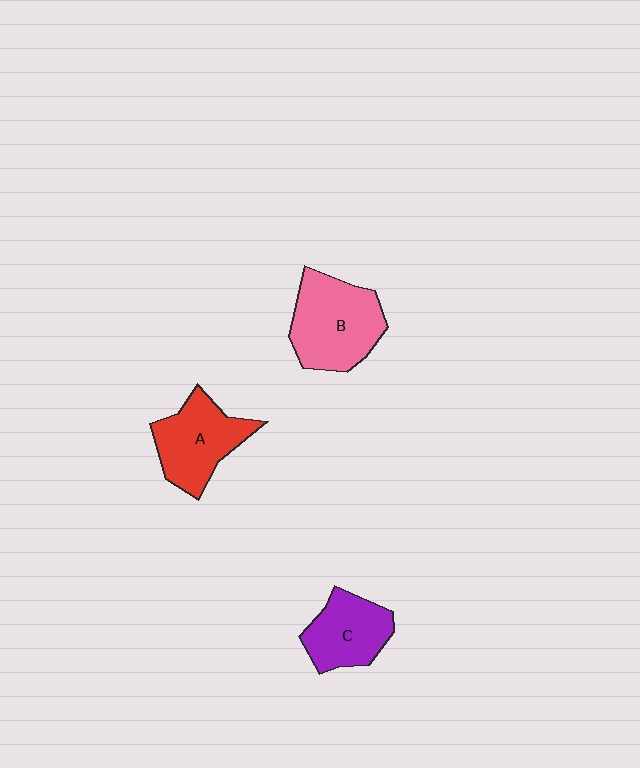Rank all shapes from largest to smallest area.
From largest to smallest: B (pink), A (red), C (purple).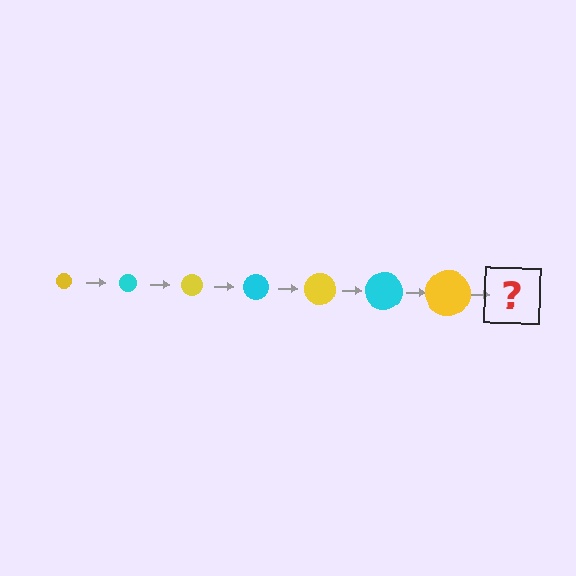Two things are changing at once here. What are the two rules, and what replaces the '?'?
The two rules are that the circle grows larger each step and the color cycles through yellow and cyan. The '?' should be a cyan circle, larger than the previous one.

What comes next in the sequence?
The next element should be a cyan circle, larger than the previous one.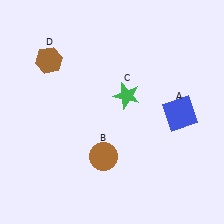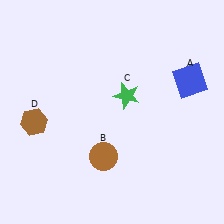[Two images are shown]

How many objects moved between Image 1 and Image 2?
2 objects moved between the two images.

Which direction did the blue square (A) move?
The blue square (A) moved up.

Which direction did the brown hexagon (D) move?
The brown hexagon (D) moved down.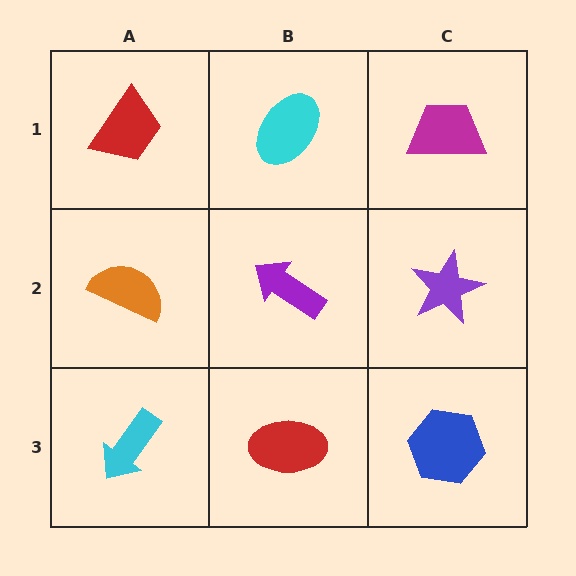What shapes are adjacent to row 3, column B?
A purple arrow (row 2, column B), a cyan arrow (row 3, column A), a blue hexagon (row 3, column C).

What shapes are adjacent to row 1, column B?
A purple arrow (row 2, column B), a red trapezoid (row 1, column A), a magenta trapezoid (row 1, column C).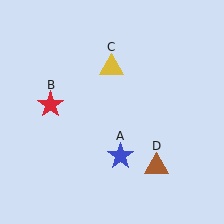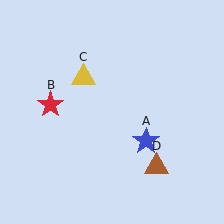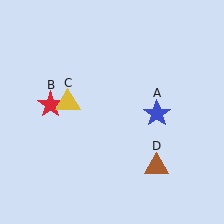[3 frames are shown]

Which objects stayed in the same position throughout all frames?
Red star (object B) and brown triangle (object D) remained stationary.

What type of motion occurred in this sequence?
The blue star (object A), yellow triangle (object C) rotated counterclockwise around the center of the scene.